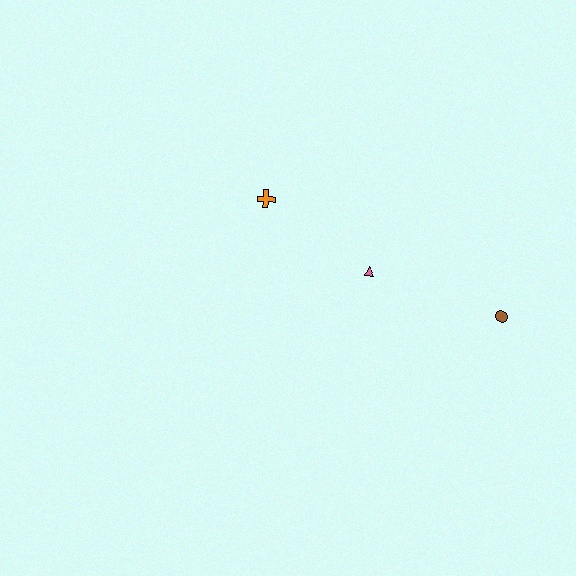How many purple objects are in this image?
There are no purple objects.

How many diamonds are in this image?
There are no diamonds.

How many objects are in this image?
There are 3 objects.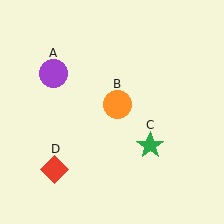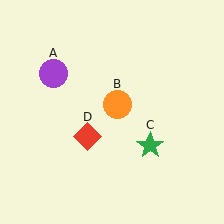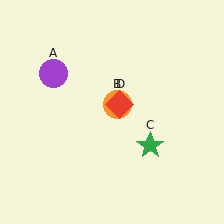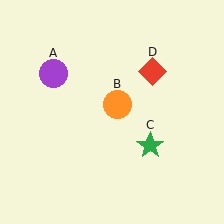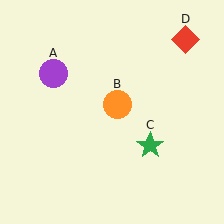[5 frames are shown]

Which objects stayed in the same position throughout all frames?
Purple circle (object A) and orange circle (object B) and green star (object C) remained stationary.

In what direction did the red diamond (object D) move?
The red diamond (object D) moved up and to the right.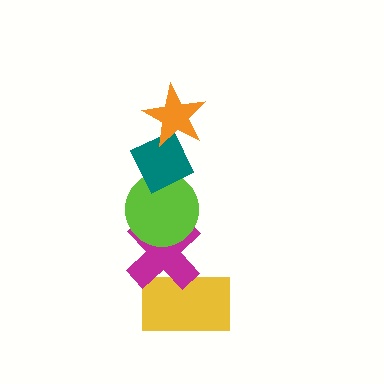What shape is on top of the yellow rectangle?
The magenta cross is on top of the yellow rectangle.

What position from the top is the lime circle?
The lime circle is 3rd from the top.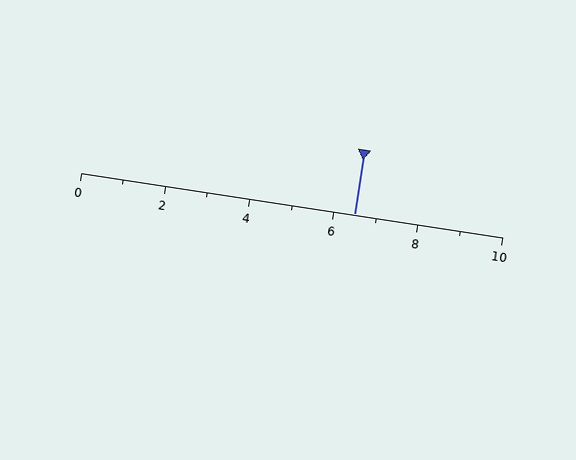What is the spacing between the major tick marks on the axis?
The major ticks are spaced 2 apart.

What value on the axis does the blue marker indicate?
The marker indicates approximately 6.5.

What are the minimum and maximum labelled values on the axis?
The axis runs from 0 to 10.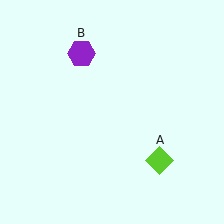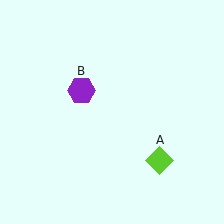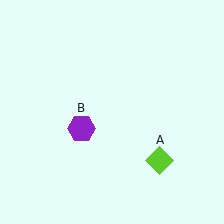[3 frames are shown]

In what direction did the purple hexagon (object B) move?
The purple hexagon (object B) moved down.